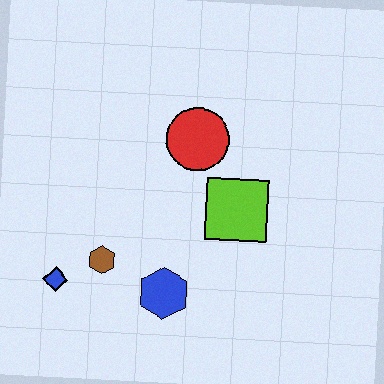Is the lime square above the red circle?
No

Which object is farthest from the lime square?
The blue diamond is farthest from the lime square.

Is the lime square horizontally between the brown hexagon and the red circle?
No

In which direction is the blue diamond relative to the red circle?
The blue diamond is below the red circle.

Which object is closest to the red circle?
The lime square is closest to the red circle.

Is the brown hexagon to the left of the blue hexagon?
Yes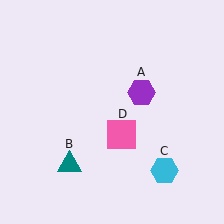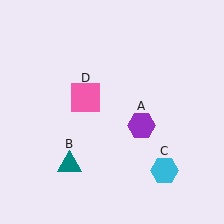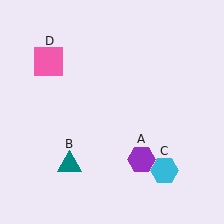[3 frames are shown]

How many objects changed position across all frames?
2 objects changed position: purple hexagon (object A), pink square (object D).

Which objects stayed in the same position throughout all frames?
Teal triangle (object B) and cyan hexagon (object C) remained stationary.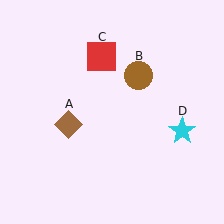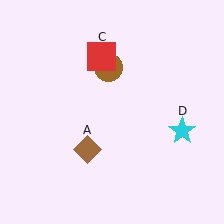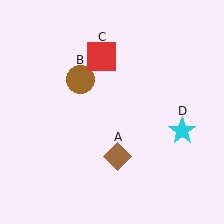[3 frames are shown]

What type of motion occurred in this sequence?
The brown diamond (object A), brown circle (object B) rotated counterclockwise around the center of the scene.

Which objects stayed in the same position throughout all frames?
Red square (object C) and cyan star (object D) remained stationary.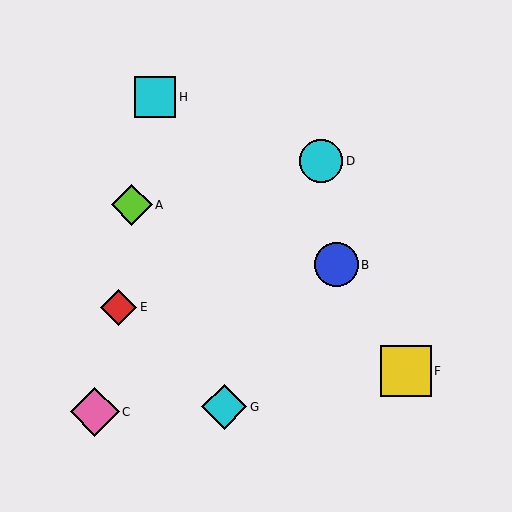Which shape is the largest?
The yellow square (labeled F) is the largest.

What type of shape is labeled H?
Shape H is a cyan square.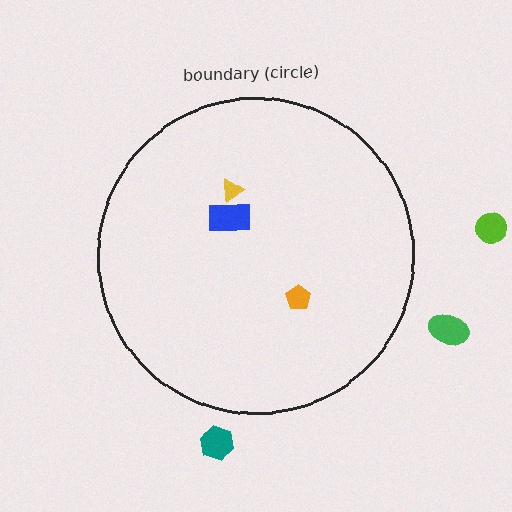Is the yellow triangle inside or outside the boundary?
Inside.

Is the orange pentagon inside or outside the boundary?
Inside.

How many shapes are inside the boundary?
3 inside, 3 outside.